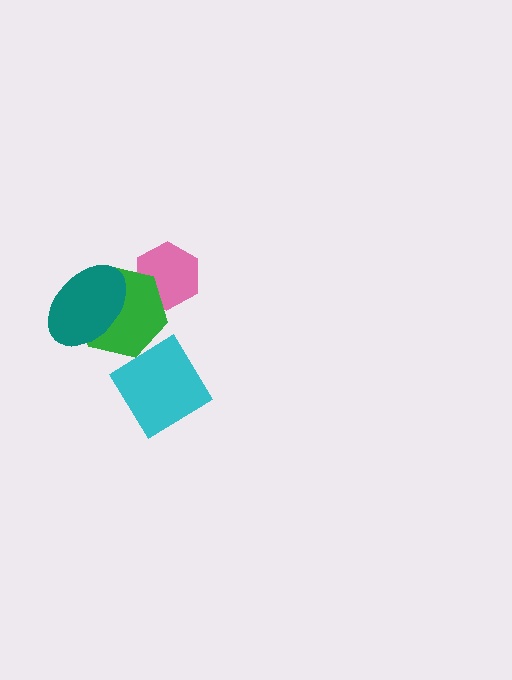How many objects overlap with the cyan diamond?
0 objects overlap with the cyan diamond.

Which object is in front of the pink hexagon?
The green hexagon is in front of the pink hexagon.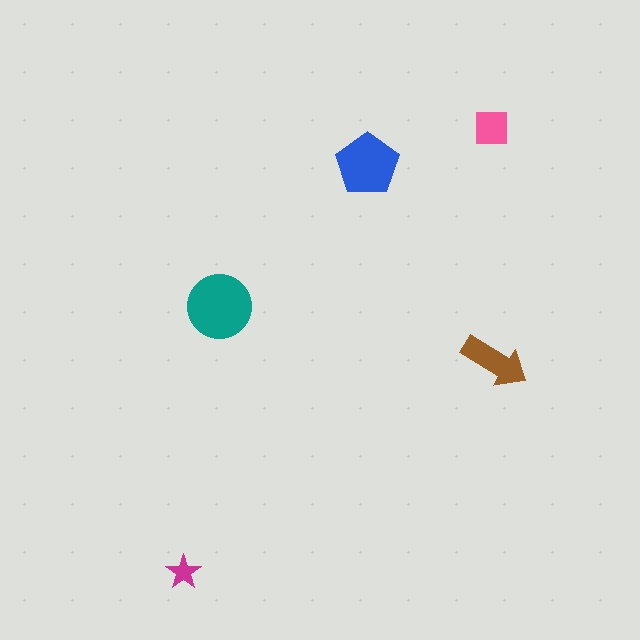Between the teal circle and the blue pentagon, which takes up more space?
The teal circle.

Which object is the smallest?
The magenta star.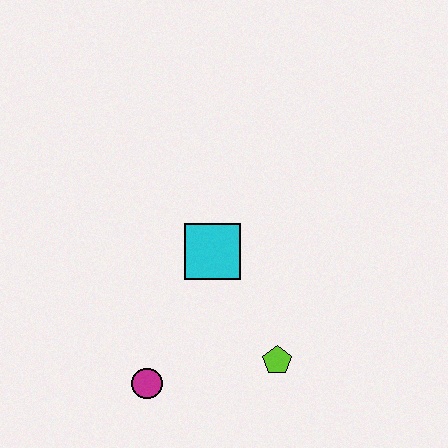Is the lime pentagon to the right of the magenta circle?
Yes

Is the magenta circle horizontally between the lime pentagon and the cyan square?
No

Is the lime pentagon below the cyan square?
Yes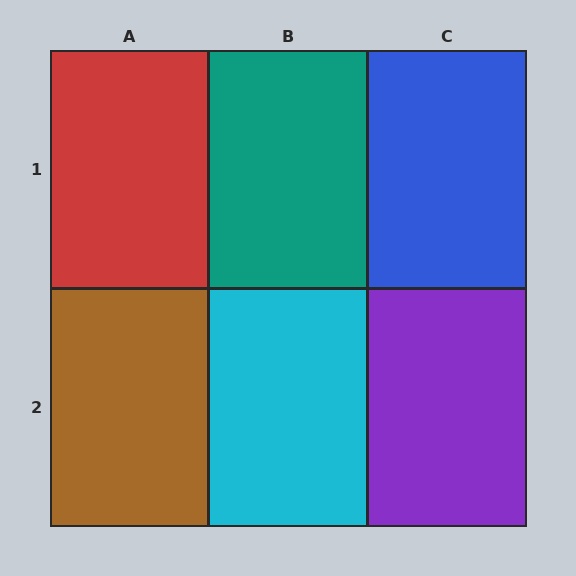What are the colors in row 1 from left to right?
Red, teal, blue.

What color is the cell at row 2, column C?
Purple.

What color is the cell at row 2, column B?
Cyan.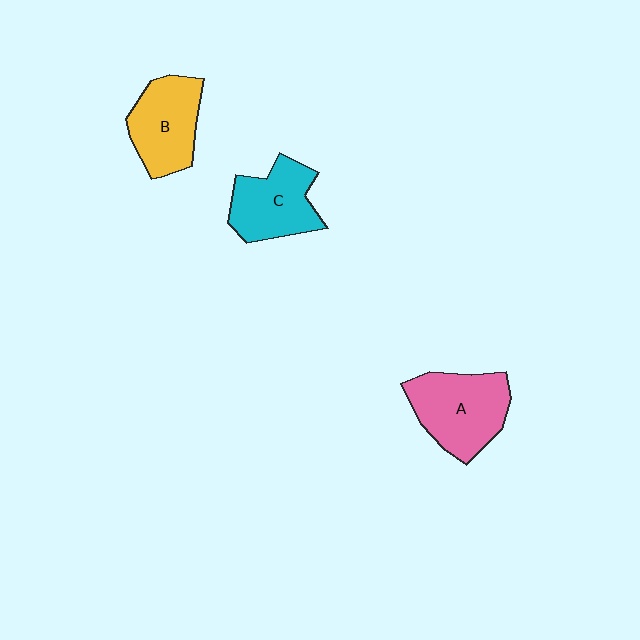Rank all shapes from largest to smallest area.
From largest to smallest: A (pink), B (yellow), C (cyan).